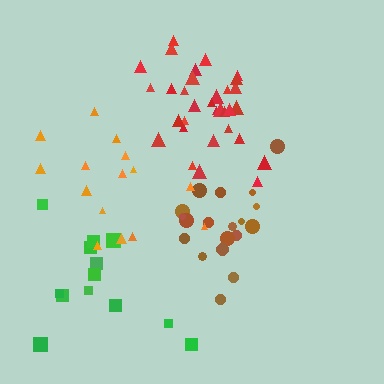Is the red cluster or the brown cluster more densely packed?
Red.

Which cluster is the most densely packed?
Red.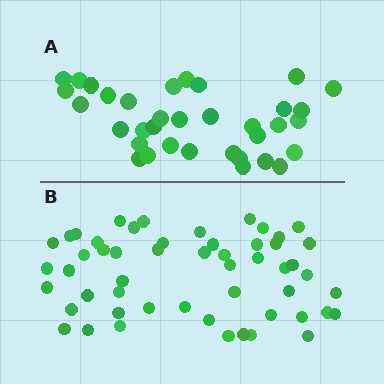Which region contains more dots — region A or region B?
Region B (the bottom region) has more dots.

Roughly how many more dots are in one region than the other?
Region B has approximately 20 more dots than region A.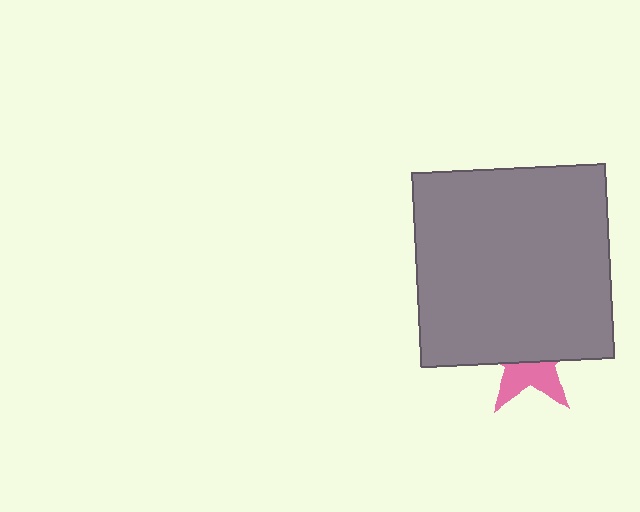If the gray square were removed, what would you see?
You would see the complete pink star.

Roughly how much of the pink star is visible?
A small part of it is visible (roughly 41%).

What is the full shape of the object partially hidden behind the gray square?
The partially hidden object is a pink star.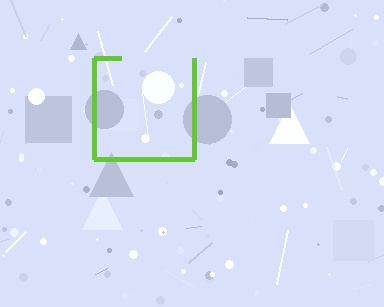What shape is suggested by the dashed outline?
The dashed outline suggests a square.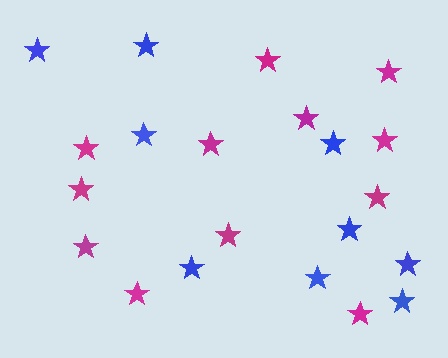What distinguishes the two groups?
There are 2 groups: one group of blue stars (9) and one group of magenta stars (12).